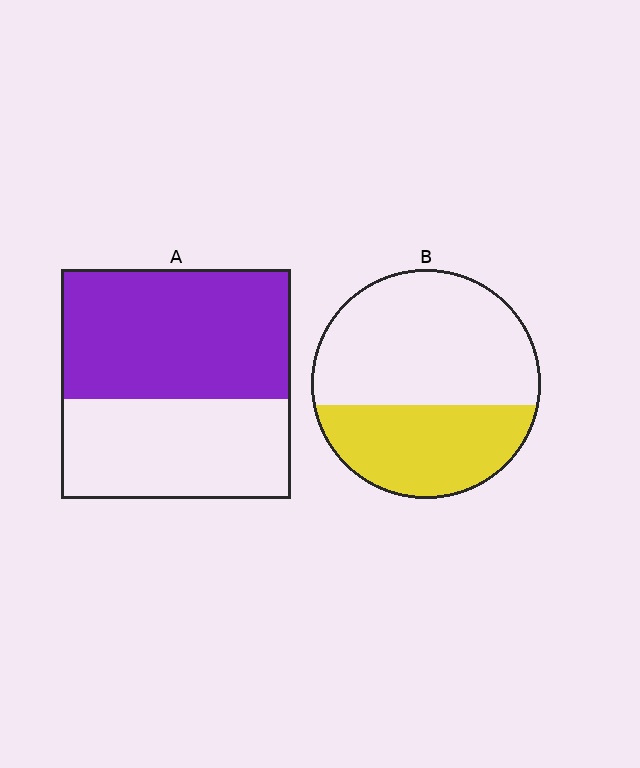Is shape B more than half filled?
No.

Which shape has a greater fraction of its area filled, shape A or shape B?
Shape A.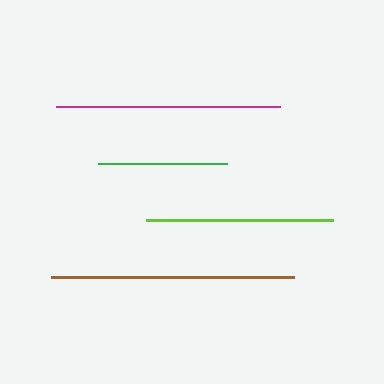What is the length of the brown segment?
The brown segment is approximately 243 pixels long.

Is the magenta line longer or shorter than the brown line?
The brown line is longer than the magenta line.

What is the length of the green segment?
The green segment is approximately 129 pixels long.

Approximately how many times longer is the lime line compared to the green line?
The lime line is approximately 1.4 times the length of the green line.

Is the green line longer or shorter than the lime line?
The lime line is longer than the green line.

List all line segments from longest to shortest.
From longest to shortest: brown, magenta, lime, green.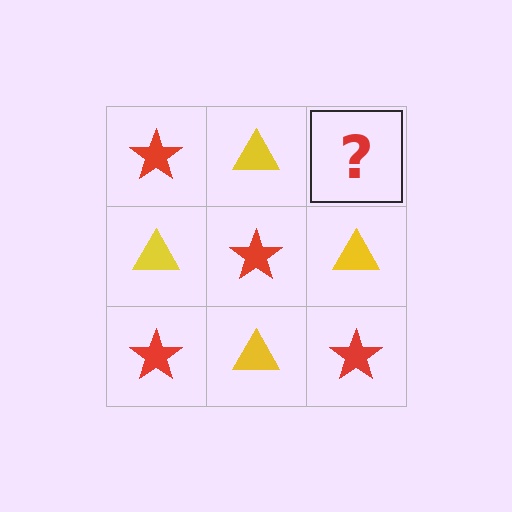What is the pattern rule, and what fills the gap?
The rule is that it alternates red star and yellow triangle in a checkerboard pattern. The gap should be filled with a red star.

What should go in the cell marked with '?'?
The missing cell should contain a red star.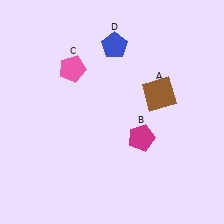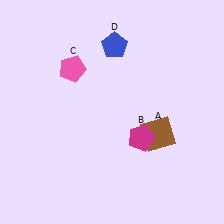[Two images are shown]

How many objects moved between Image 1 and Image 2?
1 object moved between the two images.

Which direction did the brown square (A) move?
The brown square (A) moved down.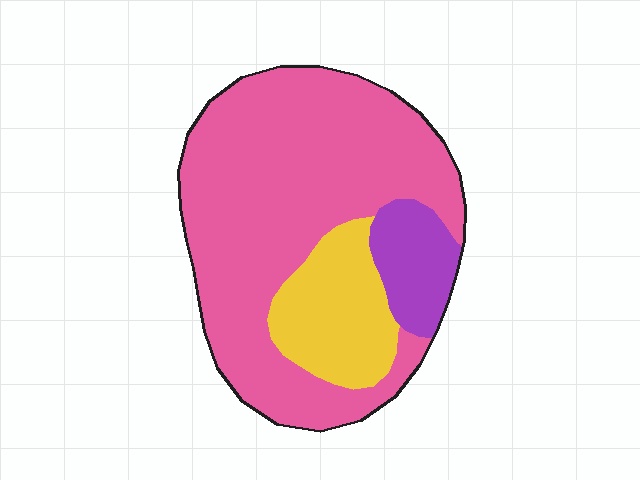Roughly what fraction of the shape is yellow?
Yellow covers 18% of the shape.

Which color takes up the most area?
Pink, at roughly 70%.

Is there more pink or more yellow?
Pink.